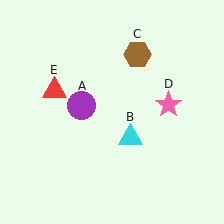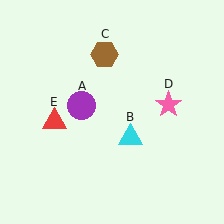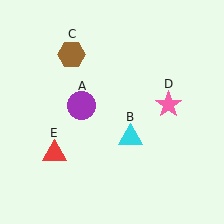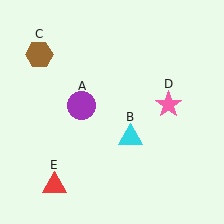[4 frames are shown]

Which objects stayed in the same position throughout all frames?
Purple circle (object A) and cyan triangle (object B) and pink star (object D) remained stationary.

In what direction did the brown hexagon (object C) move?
The brown hexagon (object C) moved left.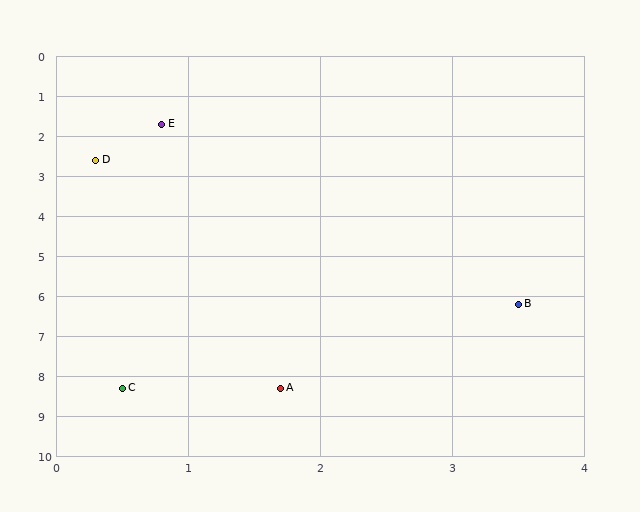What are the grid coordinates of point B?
Point B is at approximately (3.5, 6.2).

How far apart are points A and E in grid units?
Points A and E are about 6.7 grid units apart.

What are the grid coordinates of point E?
Point E is at approximately (0.8, 1.7).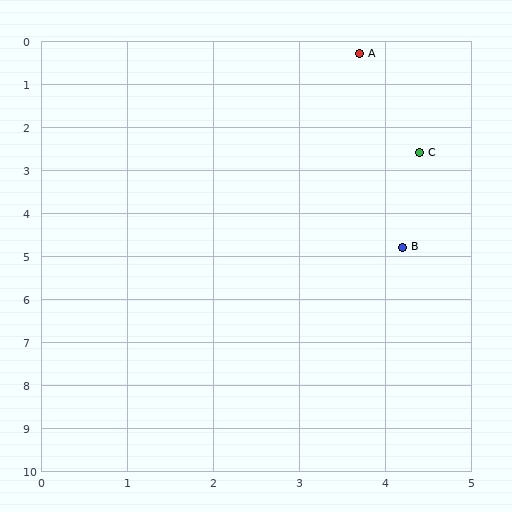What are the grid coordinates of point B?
Point B is at approximately (4.2, 4.8).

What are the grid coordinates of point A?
Point A is at approximately (3.7, 0.3).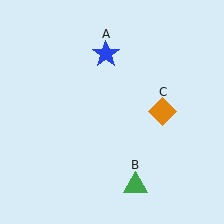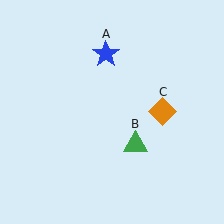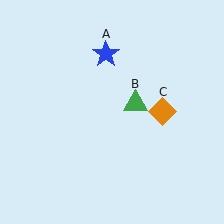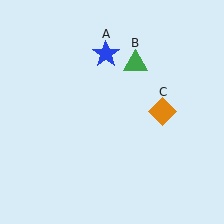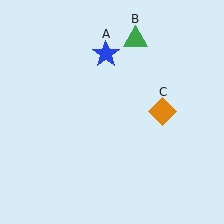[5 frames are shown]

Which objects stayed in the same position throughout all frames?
Blue star (object A) and orange diamond (object C) remained stationary.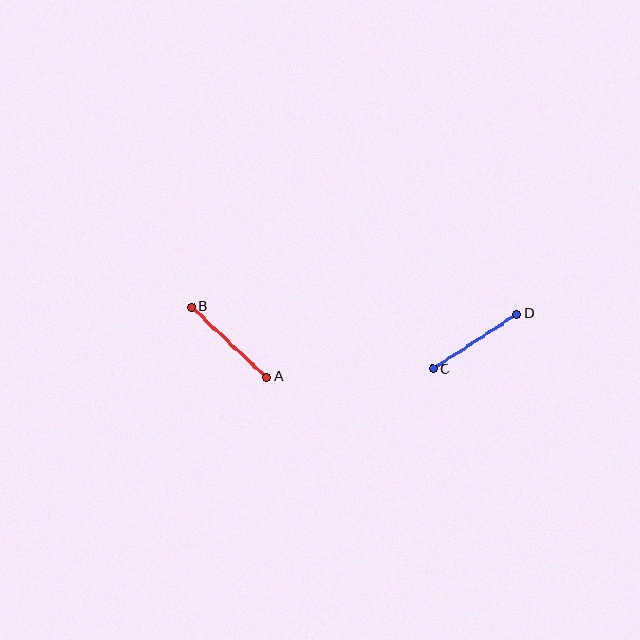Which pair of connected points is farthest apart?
Points A and B are farthest apart.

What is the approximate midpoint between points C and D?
The midpoint is at approximately (475, 342) pixels.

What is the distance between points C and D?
The distance is approximately 100 pixels.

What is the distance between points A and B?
The distance is approximately 103 pixels.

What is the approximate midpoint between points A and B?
The midpoint is at approximately (229, 342) pixels.